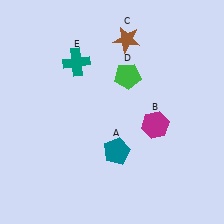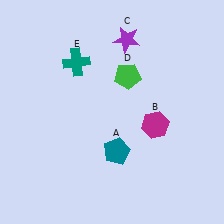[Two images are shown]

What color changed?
The star (C) changed from brown in Image 1 to purple in Image 2.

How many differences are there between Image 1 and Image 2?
There is 1 difference between the two images.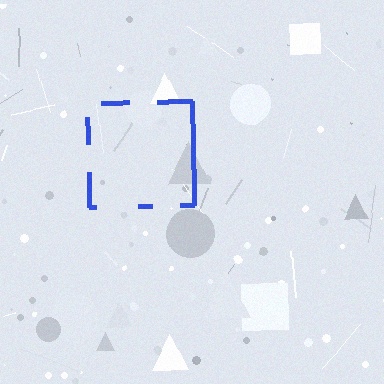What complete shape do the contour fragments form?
The contour fragments form a square.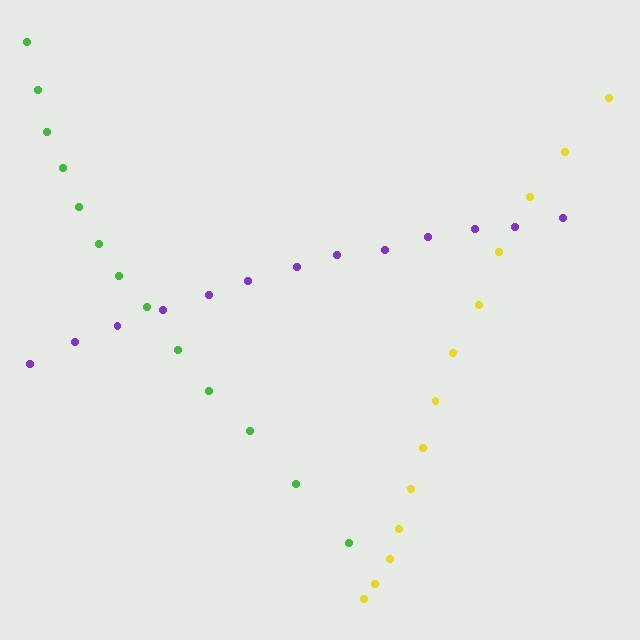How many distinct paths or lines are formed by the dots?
There are 3 distinct paths.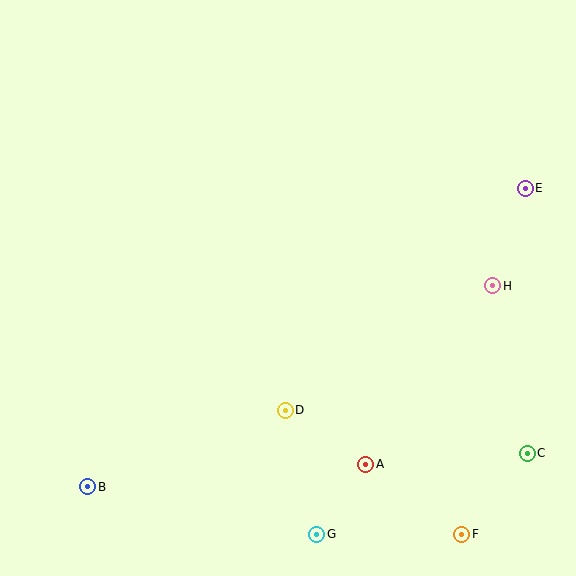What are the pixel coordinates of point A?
Point A is at (366, 464).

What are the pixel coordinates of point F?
Point F is at (462, 534).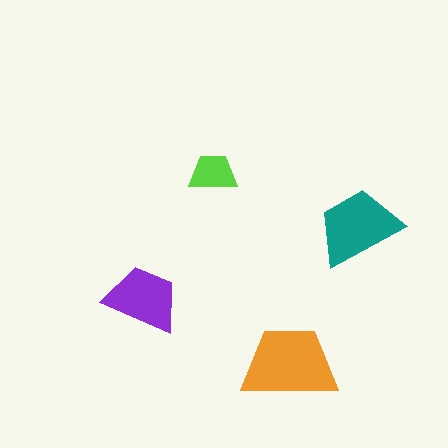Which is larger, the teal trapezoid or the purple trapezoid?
The teal one.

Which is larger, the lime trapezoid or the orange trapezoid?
The orange one.